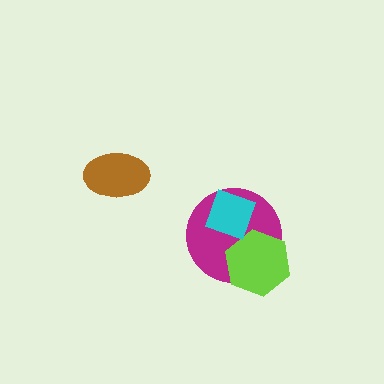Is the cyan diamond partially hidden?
No, no other shape covers it.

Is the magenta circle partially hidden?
Yes, it is partially covered by another shape.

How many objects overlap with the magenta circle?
2 objects overlap with the magenta circle.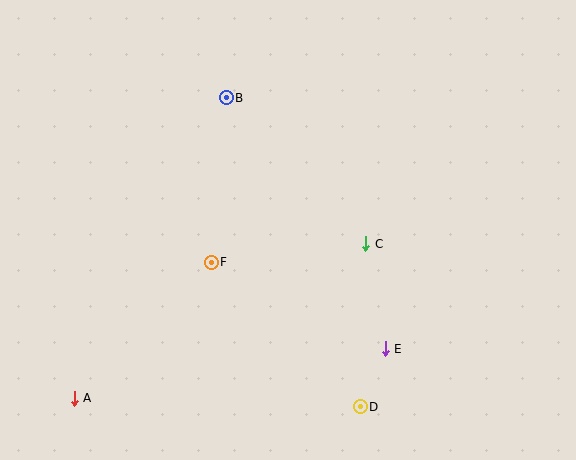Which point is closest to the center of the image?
Point C at (366, 244) is closest to the center.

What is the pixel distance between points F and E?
The distance between F and E is 194 pixels.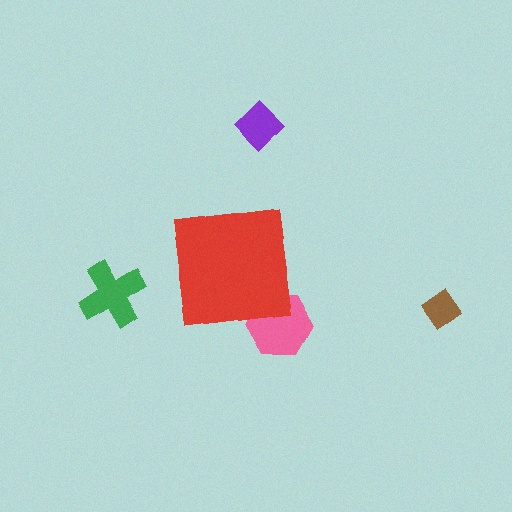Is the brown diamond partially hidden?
No, the brown diamond is fully visible.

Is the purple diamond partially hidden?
No, the purple diamond is fully visible.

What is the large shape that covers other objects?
A red square.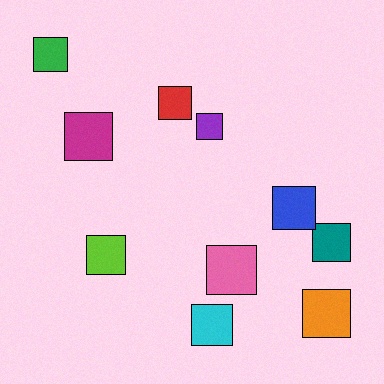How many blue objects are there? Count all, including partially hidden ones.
There is 1 blue object.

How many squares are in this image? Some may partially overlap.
There are 10 squares.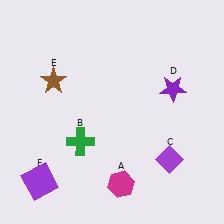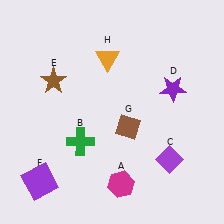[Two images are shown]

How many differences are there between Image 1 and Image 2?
There are 2 differences between the two images.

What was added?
A brown diamond (G), an orange triangle (H) were added in Image 2.